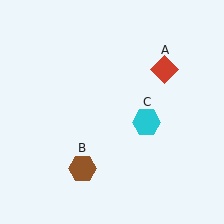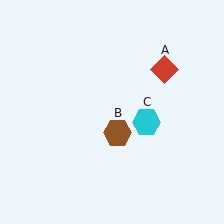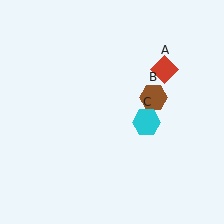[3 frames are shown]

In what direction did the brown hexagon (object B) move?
The brown hexagon (object B) moved up and to the right.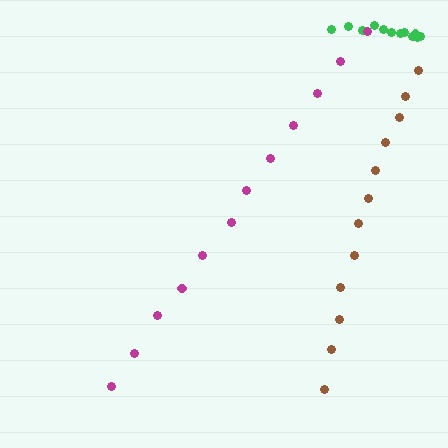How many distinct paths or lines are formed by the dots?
There are 3 distinct paths.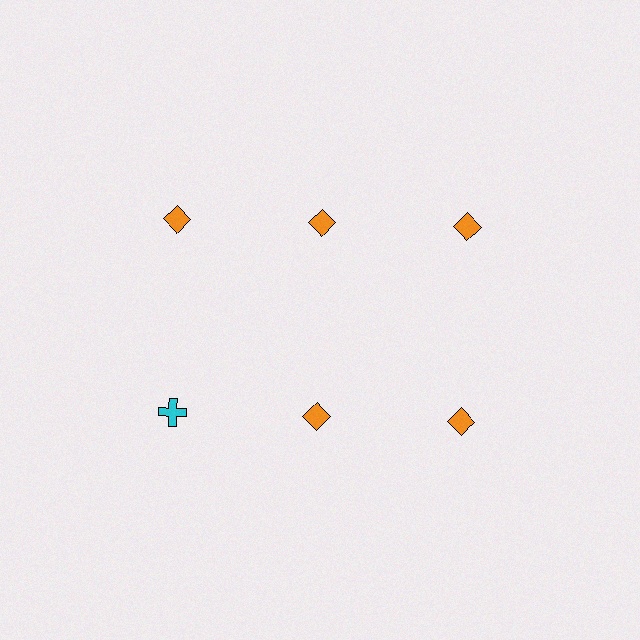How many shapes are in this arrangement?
There are 6 shapes arranged in a grid pattern.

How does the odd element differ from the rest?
It differs in both color (cyan instead of orange) and shape (cross instead of diamond).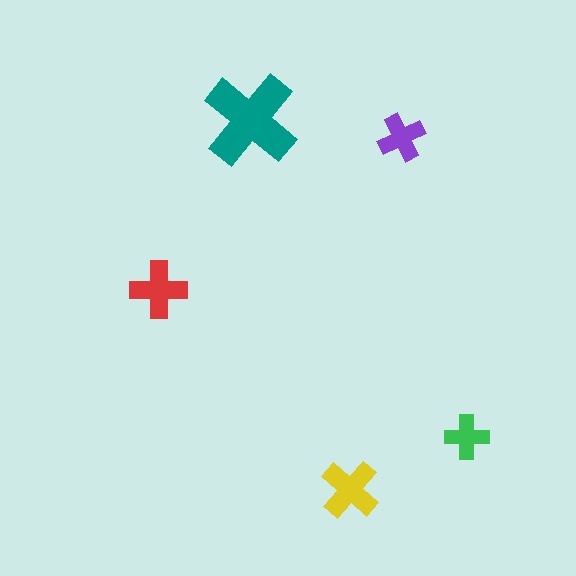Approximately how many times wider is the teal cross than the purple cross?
About 2 times wider.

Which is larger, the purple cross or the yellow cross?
The yellow one.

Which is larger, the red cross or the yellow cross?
The yellow one.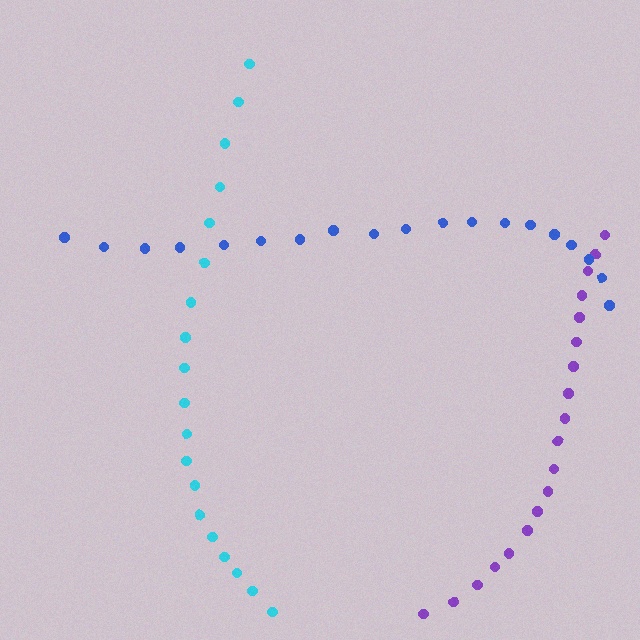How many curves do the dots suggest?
There are 3 distinct paths.